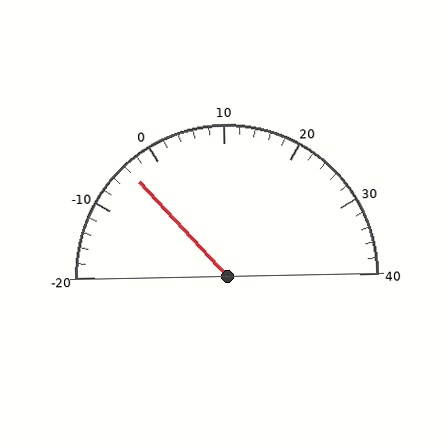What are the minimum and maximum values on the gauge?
The gauge ranges from -20 to 40.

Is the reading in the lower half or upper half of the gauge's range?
The reading is in the lower half of the range (-20 to 40).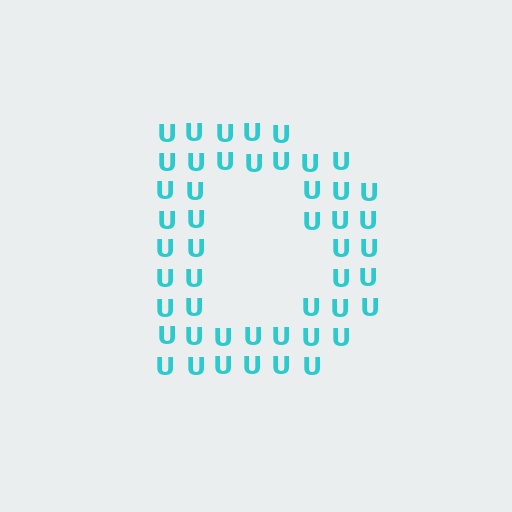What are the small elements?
The small elements are letter U's.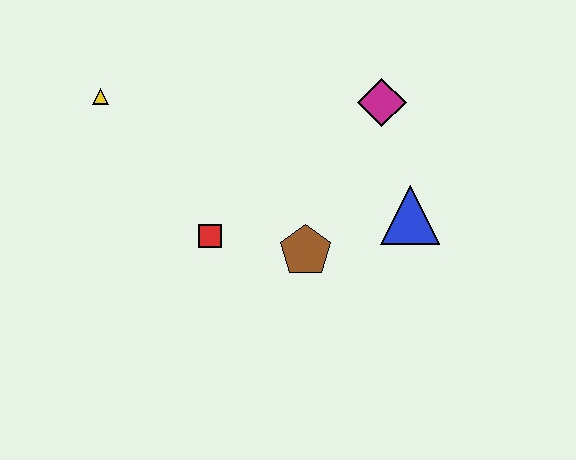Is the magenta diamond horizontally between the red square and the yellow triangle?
No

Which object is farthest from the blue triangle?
The yellow triangle is farthest from the blue triangle.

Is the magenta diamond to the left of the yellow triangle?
No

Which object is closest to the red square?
The brown pentagon is closest to the red square.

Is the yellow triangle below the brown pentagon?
No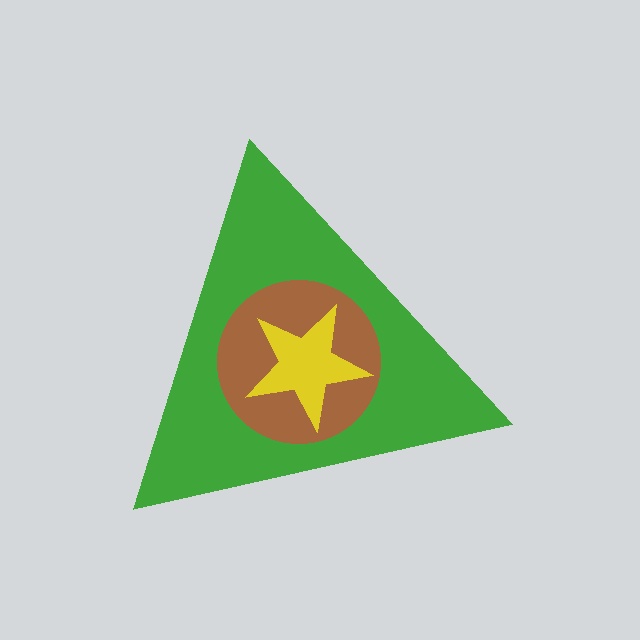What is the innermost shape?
The yellow star.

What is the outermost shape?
The green triangle.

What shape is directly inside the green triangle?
The brown circle.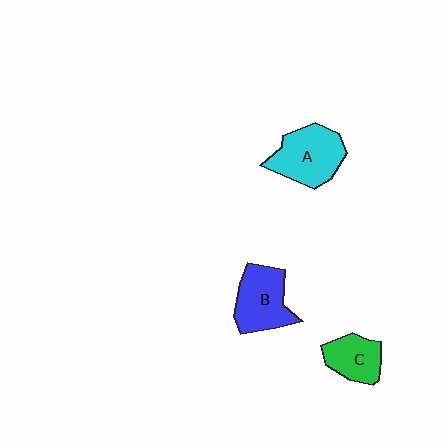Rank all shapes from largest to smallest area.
From largest to smallest: A (cyan), B (blue), C (green).